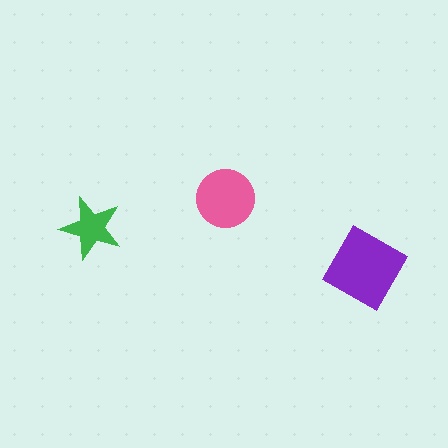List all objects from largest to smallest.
The purple diamond, the pink circle, the green star.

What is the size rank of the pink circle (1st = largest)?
2nd.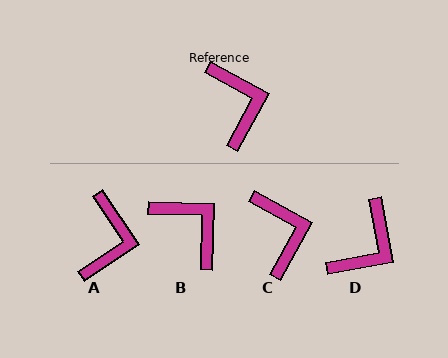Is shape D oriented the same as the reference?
No, it is off by about 51 degrees.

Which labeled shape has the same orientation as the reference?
C.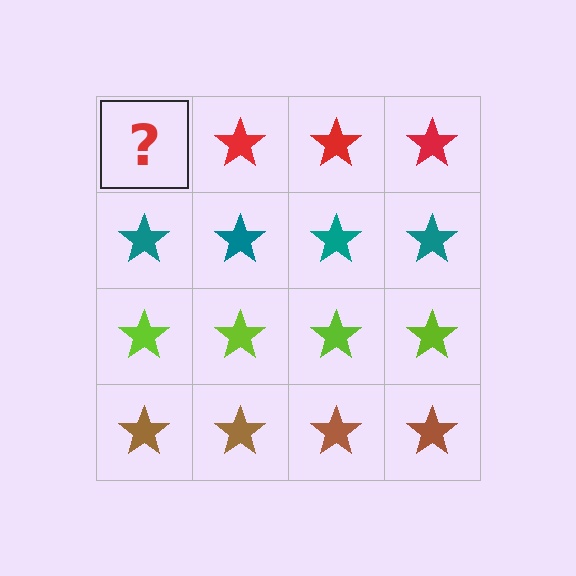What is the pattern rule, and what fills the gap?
The rule is that each row has a consistent color. The gap should be filled with a red star.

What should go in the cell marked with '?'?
The missing cell should contain a red star.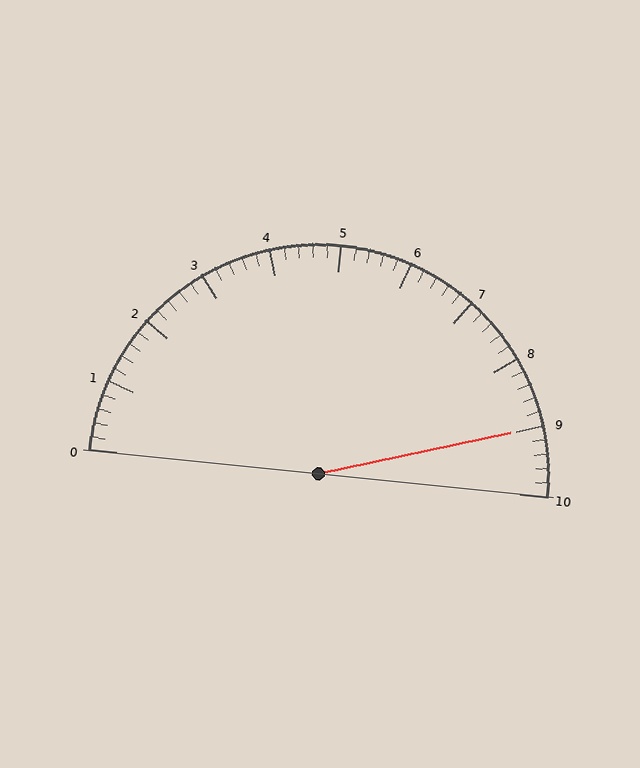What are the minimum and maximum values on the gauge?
The gauge ranges from 0 to 10.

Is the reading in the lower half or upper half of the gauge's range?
The reading is in the upper half of the range (0 to 10).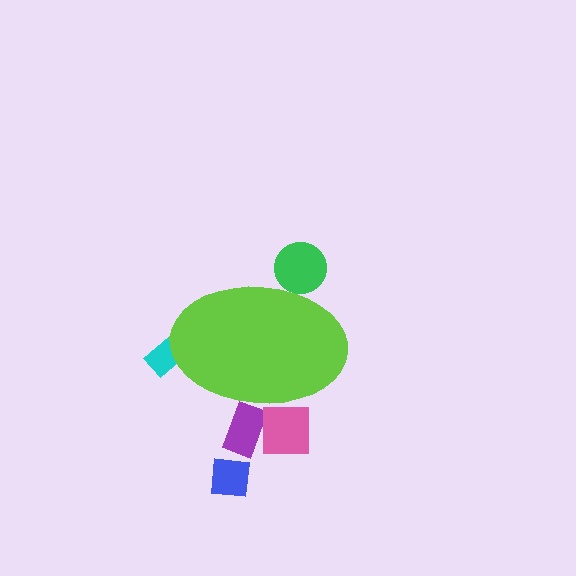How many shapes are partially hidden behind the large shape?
4 shapes are partially hidden.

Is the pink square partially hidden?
Yes, the pink square is partially hidden behind the lime ellipse.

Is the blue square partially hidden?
No, the blue square is fully visible.